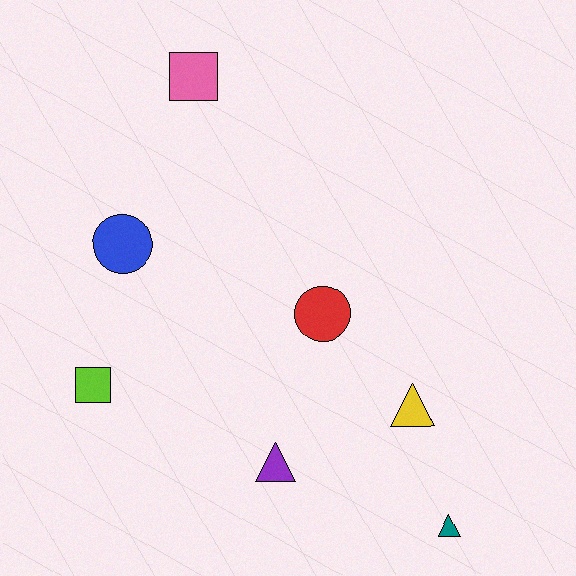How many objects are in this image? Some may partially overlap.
There are 7 objects.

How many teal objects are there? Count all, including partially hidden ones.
There is 1 teal object.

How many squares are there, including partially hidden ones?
There are 2 squares.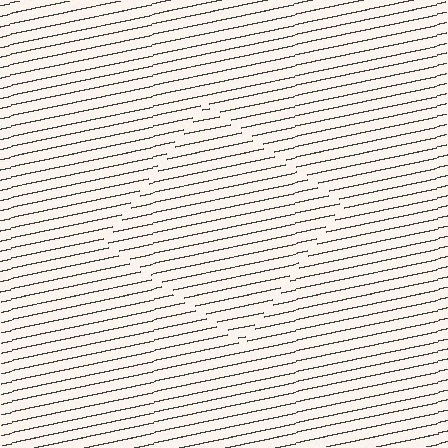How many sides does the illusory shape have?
4 sides — the line-ends trace a square.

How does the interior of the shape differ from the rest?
The interior of the shape contains the same grating, shifted by half a period — the contour is defined by the phase discontinuity where line-ends from the inner and outer gratings abut.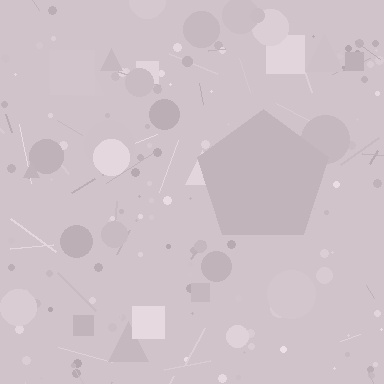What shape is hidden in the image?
A pentagon is hidden in the image.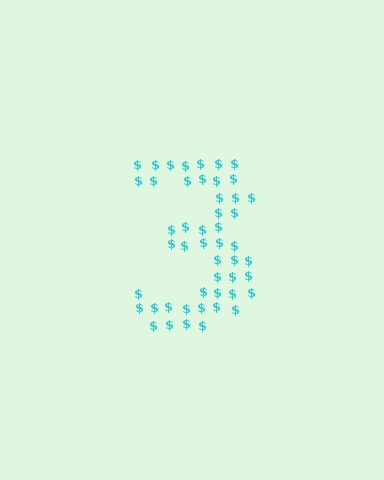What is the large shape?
The large shape is the digit 3.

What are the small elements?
The small elements are dollar signs.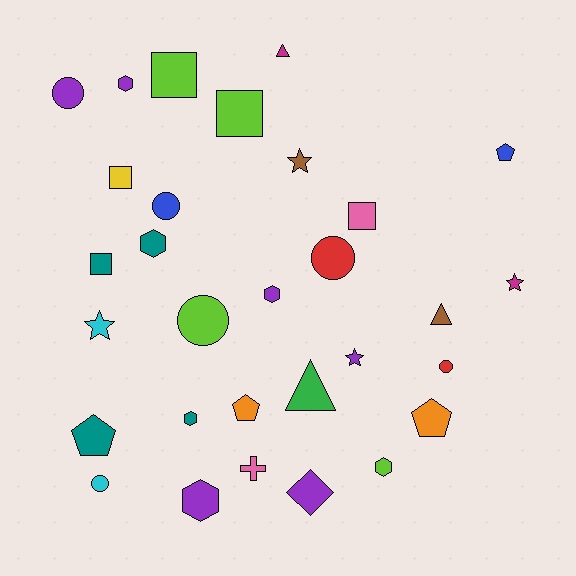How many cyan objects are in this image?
There are 2 cyan objects.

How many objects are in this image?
There are 30 objects.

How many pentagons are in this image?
There are 4 pentagons.